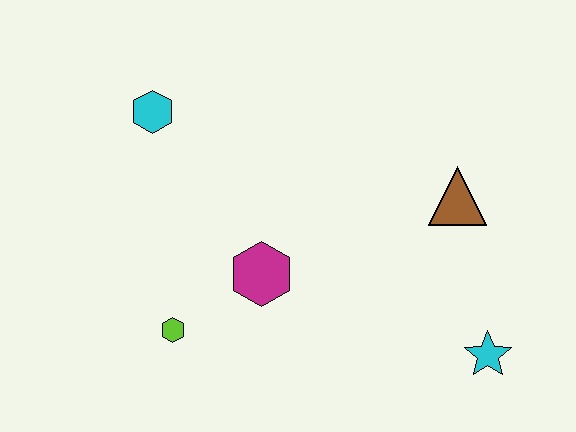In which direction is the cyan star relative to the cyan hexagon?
The cyan star is to the right of the cyan hexagon.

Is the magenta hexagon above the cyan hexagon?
No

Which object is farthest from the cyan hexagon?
The cyan star is farthest from the cyan hexagon.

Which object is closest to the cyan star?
The brown triangle is closest to the cyan star.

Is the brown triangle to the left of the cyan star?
Yes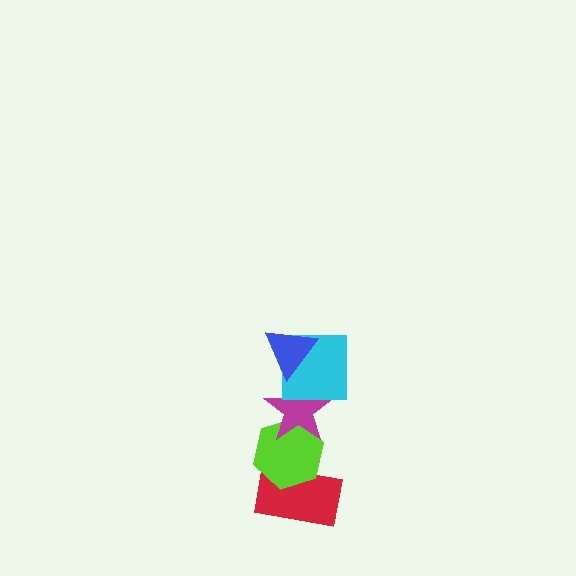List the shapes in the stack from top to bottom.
From top to bottom: the blue triangle, the cyan square, the magenta star, the lime hexagon, the red rectangle.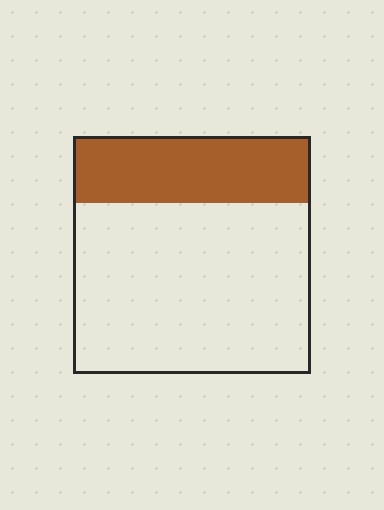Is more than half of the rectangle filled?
No.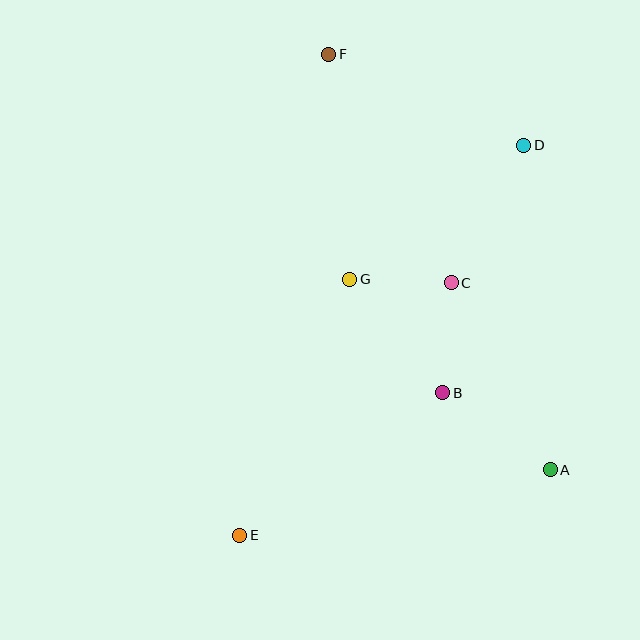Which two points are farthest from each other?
Points E and F are farthest from each other.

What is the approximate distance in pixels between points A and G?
The distance between A and G is approximately 277 pixels.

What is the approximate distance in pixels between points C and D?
The distance between C and D is approximately 155 pixels.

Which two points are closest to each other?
Points C and G are closest to each other.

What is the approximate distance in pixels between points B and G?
The distance between B and G is approximately 147 pixels.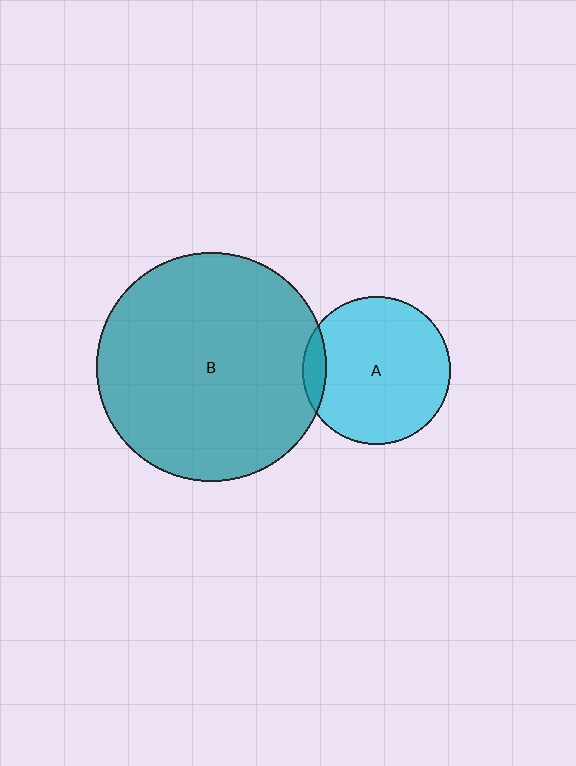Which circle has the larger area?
Circle B (teal).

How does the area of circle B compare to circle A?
Approximately 2.4 times.